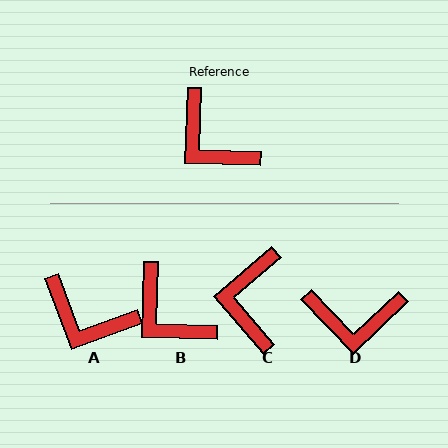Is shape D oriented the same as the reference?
No, it is off by about 45 degrees.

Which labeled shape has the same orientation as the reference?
B.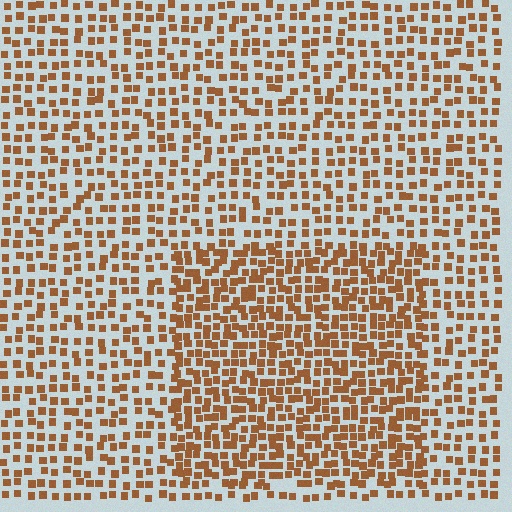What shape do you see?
I see a rectangle.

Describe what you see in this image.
The image contains small brown elements arranged at two different densities. A rectangle-shaped region is visible where the elements are more densely packed than the surrounding area.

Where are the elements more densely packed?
The elements are more densely packed inside the rectangle boundary.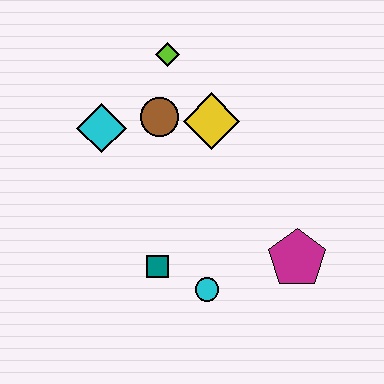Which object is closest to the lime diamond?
The brown circle is closest to the lime diamond.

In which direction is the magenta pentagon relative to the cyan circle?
The magenta pentagon is to the right of the cyan circle.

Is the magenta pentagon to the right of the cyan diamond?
Yes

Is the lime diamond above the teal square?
Yes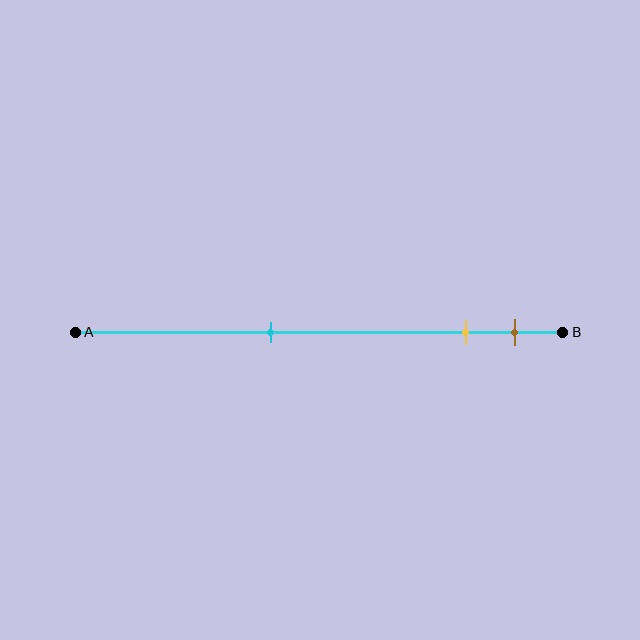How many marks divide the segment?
There are 3 marks dividing the segment.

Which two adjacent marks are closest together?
The yellow and brown marks are the closest adjacent pair.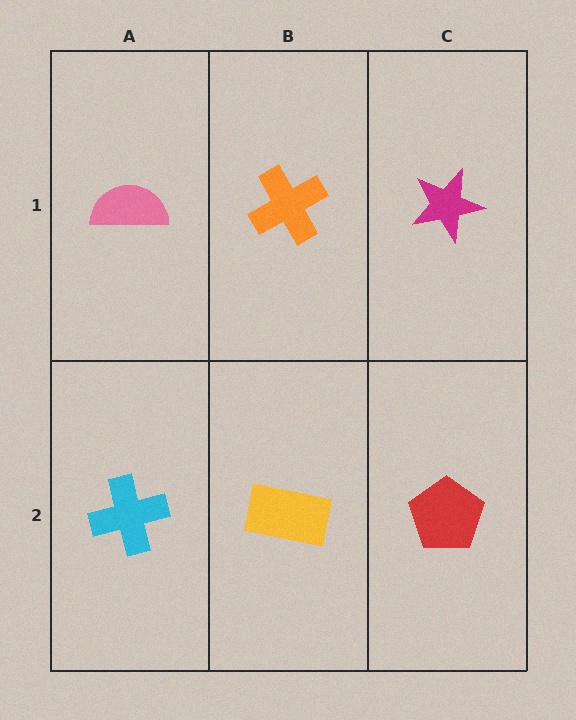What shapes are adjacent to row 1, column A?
A cyan cross (row 2, column A), an orange cross (row 1, column B).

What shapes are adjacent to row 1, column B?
A yellow rectangle (row 2, column B), a pink semicircle (row 1, column A), a magenta star (row 1, column C).